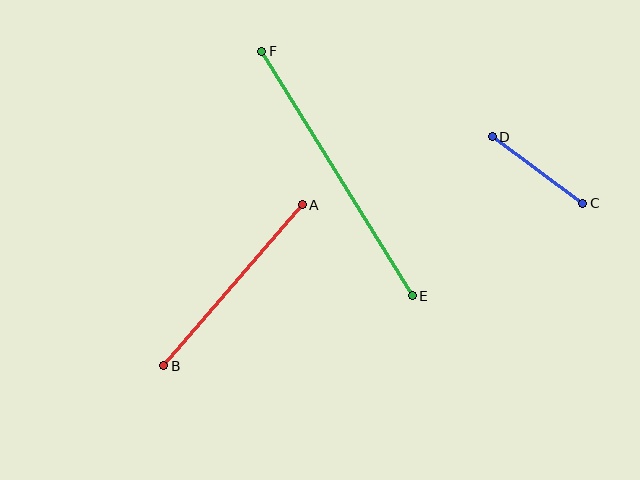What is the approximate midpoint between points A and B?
The midpoint is at approximately (233, 285) pixels.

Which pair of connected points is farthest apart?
Points E and F are farthest apart.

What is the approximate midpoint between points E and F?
The midpoint is at approximately (337, 174) pixels.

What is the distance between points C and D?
The distance is approximately 112 pixels.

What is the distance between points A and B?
The distance is approximately 212 pixels.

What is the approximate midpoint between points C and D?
The midpoint is at approximately (538, 170) pixels.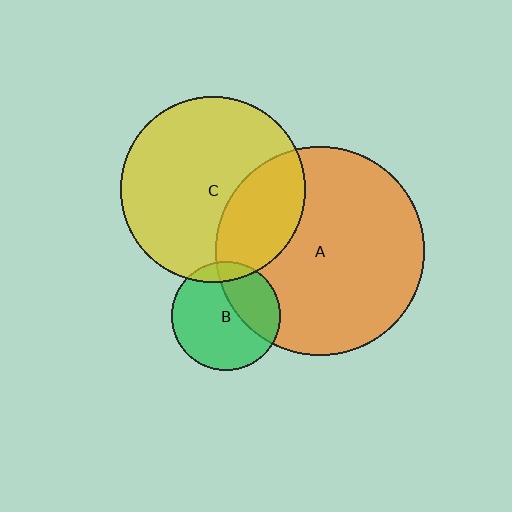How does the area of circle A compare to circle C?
Approximately 1.3 times.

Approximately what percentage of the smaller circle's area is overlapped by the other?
Approximately 35%.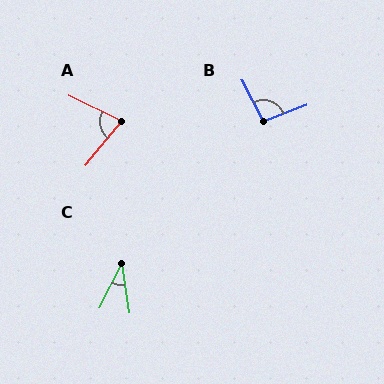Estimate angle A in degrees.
Approximately 77 degrees.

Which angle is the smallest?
C, at approximately 35 degrees.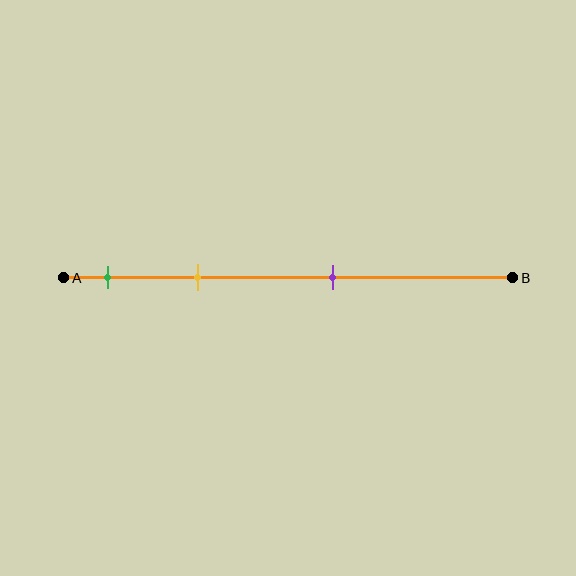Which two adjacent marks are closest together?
The green and yellow marks are the closest adjacent pair.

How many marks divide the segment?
There are 3 marks dividing the segment.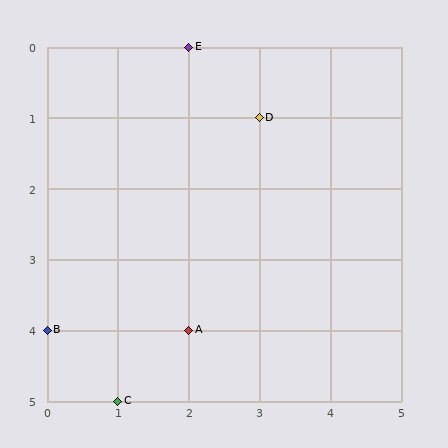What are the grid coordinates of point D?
Point D is at grid coordinates (3, 1).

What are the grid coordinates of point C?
Point C is at grid coordinates (1, 5).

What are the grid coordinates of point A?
Point A is at grid coordinates (2, 4).